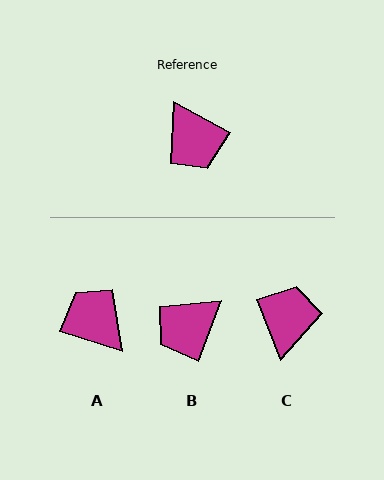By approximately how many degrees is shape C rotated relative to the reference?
Approximately 141 degrees counter-clockwise.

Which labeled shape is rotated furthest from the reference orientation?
A, about 169 degrees away.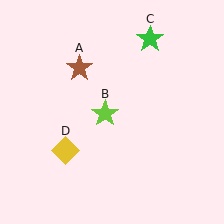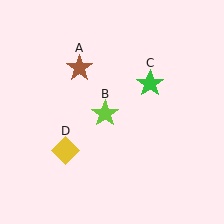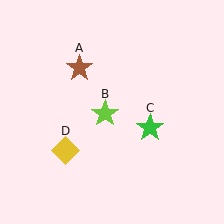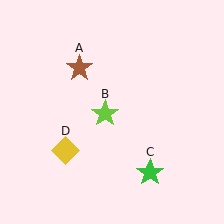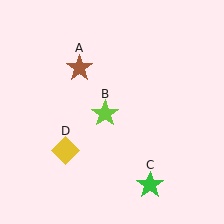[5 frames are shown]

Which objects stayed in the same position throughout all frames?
Brown star (object A) and lime star (object B) and yellow diamond (object D) remained stationary.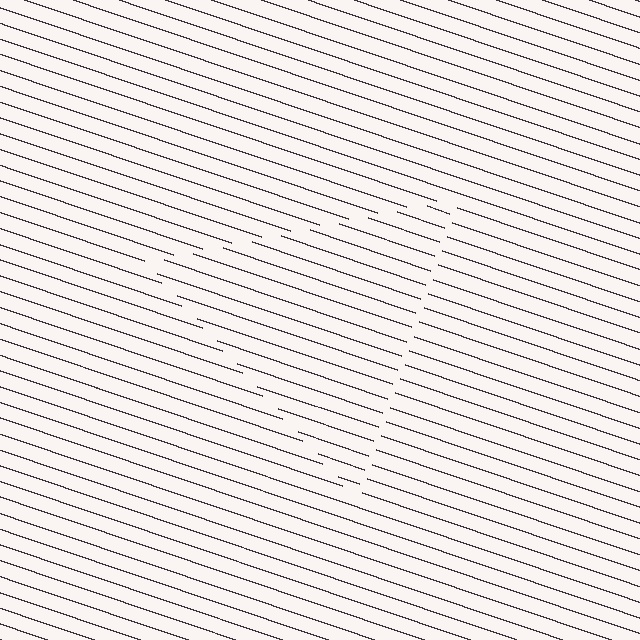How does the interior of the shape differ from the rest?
The interior of the shape contains the same grating, shifted by half a period — the contour is defined by the phase discontinuity where line-ends from the inner and outer gratings abut.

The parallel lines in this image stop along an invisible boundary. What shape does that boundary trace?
An illusory triangle. The interior of the shape contains the same grating, shifted by half a period — the contour is defined by the phase discontinuity where line-ends from the inner and outer gratings abut.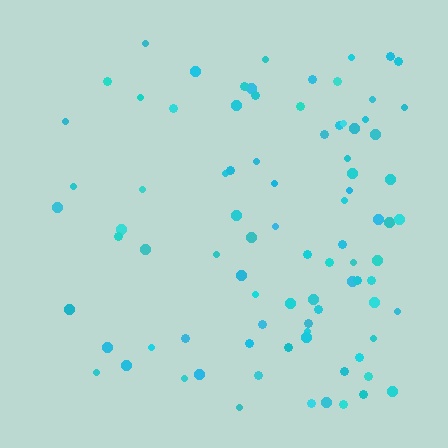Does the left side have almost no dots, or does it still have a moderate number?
Still a moderate number, just noticeably fewer than the right.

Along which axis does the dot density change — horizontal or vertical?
Horizontal.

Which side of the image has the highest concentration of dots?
The right.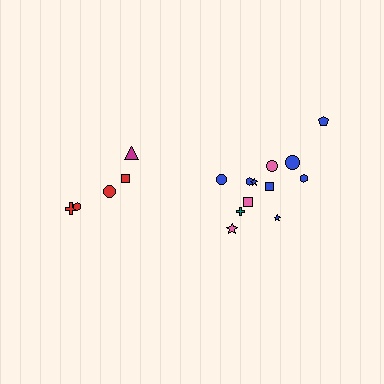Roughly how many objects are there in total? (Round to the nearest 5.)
Roughly 15 objects in total.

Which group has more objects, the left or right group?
The right group.